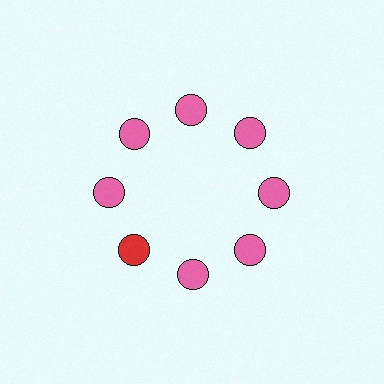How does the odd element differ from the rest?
It has a different color: red instead of pink.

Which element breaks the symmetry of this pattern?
The red circle at roughly the 8 o'clock position breaks the symmetry. All other shapes are pink circles.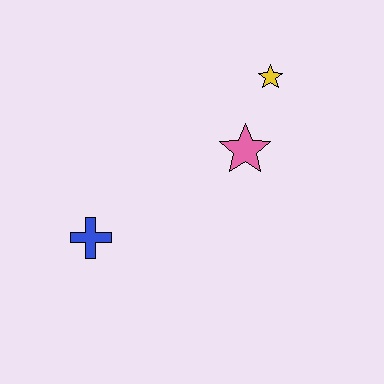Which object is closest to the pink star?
The yellow star is closest to the pink star.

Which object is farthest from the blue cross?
The yellow star is farthest from the blue cross.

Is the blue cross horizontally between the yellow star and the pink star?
No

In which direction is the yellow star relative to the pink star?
The yellow star is above the pink star.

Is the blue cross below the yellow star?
Yes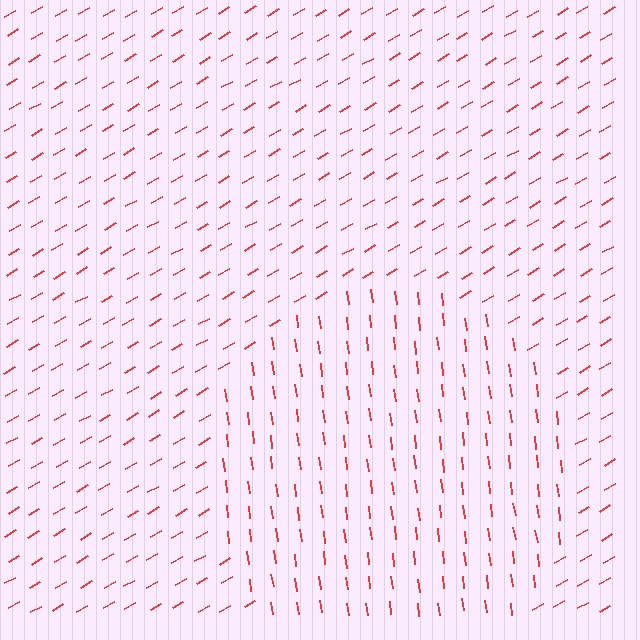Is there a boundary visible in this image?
Yes, there is a texture boundary formed by a change in line orientation.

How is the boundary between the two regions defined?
The boundary is defined purely by a change in line orientation (approximately 67 degrees difference). All lines are the same color and thickness.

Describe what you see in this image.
The image is filled with small red line segments. A circle region in the image has lines oriented differently from the surrounding lines, creating a visible texture boundary.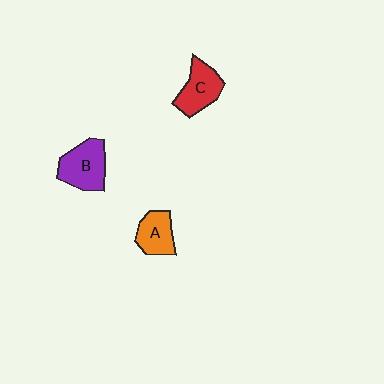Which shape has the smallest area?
Shape A (orange).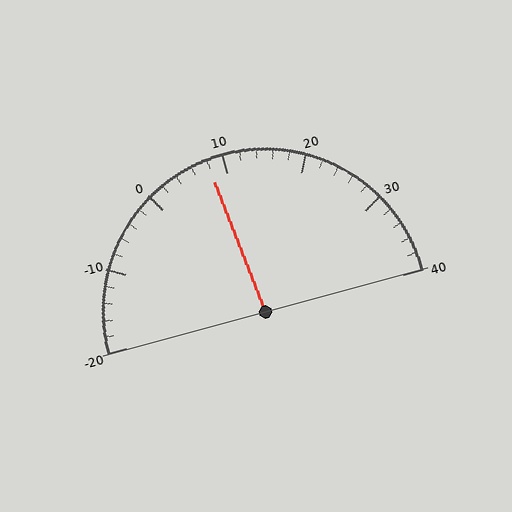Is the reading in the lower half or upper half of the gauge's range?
The reading is in the lower half of the range (-20 to 40).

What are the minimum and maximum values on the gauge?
The gauge ranges from -20 to 40.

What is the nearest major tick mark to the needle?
The nearest major tick mark is 10.